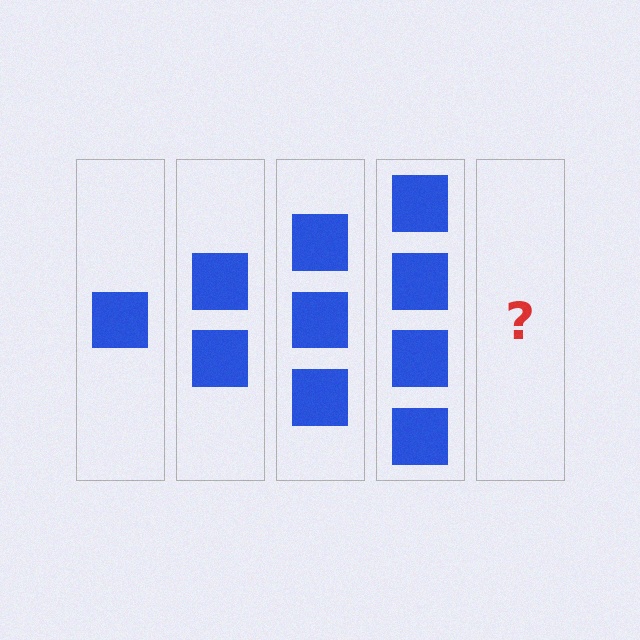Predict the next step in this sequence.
The next step is 5 squares.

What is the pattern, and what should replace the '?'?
The pattern is that each step adds one more square. The '?' should be 5 squares.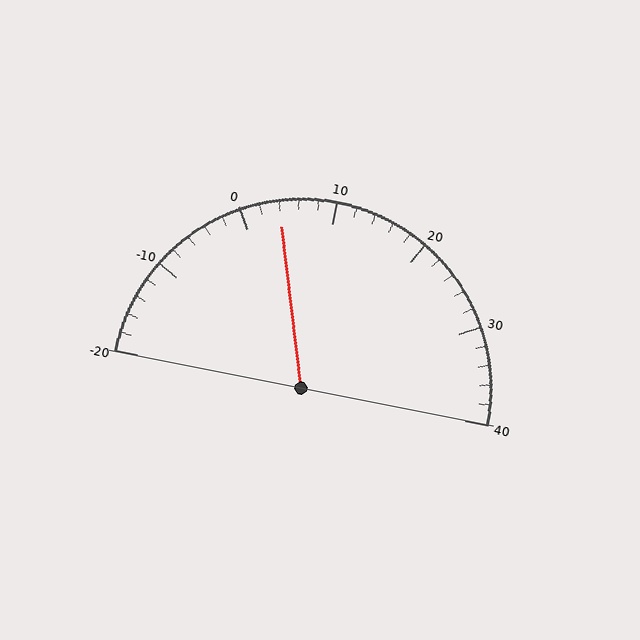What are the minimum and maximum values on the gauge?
The gauge ranges from -20 to 40.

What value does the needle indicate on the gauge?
The needle indicates approximately 4.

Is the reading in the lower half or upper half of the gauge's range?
The reading is in the lower half of the range (-20 to 40).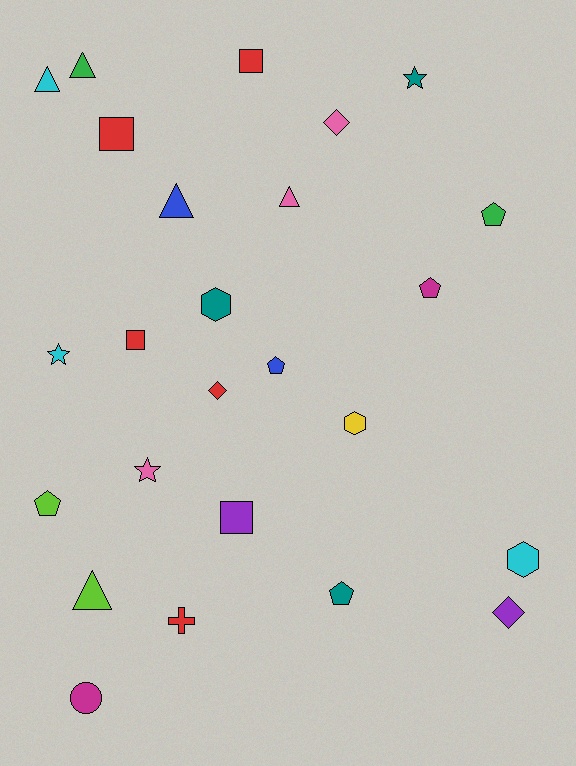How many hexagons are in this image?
There are 3 hexagons.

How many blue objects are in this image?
There are 2 blue objects.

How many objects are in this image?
There are 25 objects.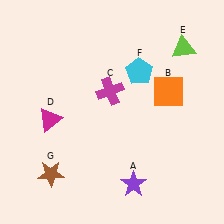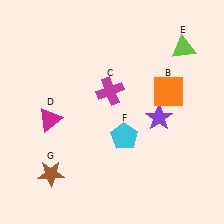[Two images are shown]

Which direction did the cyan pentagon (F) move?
The cyan pentagon (F) moved down.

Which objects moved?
The objects that moved are: the purple star (A), the cyan pentagon (F).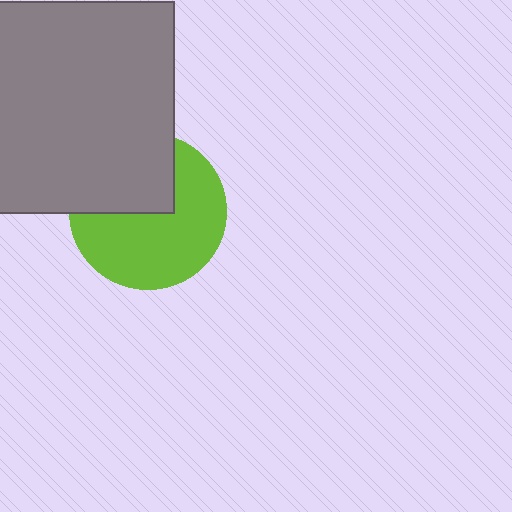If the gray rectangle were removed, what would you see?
You would see the complete lime circle.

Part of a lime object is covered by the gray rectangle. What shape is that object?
It is a circle.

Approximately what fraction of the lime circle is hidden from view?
Roughly 37% of the lime circle is hidden behind the gray rectangle.